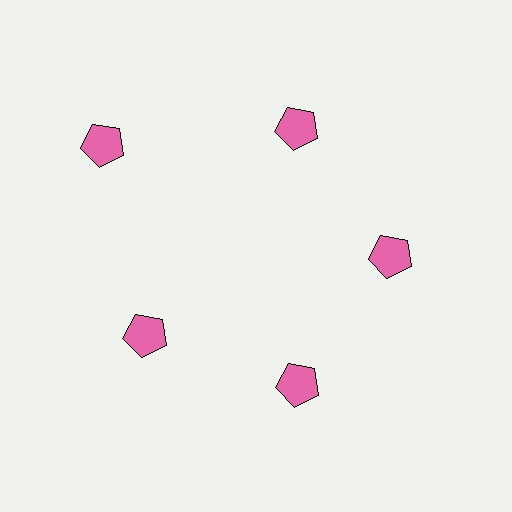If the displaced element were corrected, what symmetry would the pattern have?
It would have 5-fold rotational symmetry — the pattern would map onto itself every 72 degrees.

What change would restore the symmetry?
The symmetry would be restored by moving it inward, back onto the ring so that all 5 pentagons sit at equal angles and equal distance from the center.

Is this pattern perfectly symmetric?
No. The 5 pink pentagons are arranged in a ring, but one element near the 10 o'clock position is pushed outward from the center, breaking the 5-fold rotational symmetry.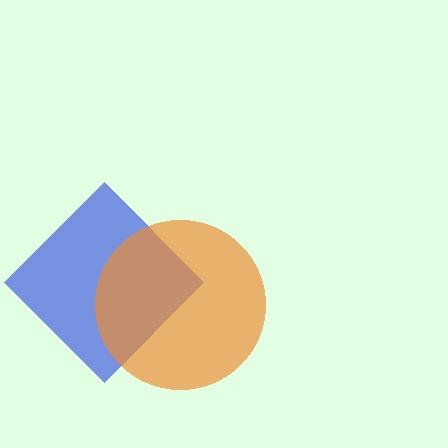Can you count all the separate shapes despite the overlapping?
Yes, there are 2 separate shapes.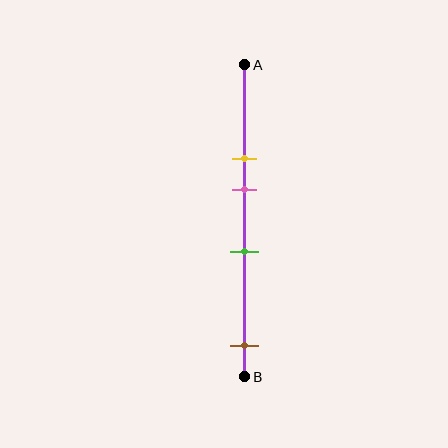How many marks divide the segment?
There are 4 marks dividing the segment.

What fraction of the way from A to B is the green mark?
The green mark is approximately 60% (0.6) of the way from A to B.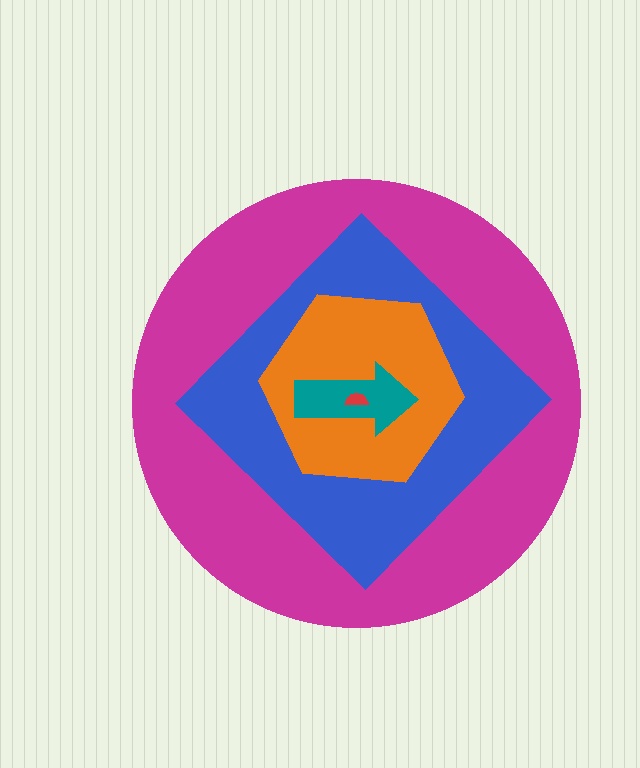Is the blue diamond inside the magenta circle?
Yes.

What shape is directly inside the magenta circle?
The blue diamond.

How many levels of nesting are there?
5.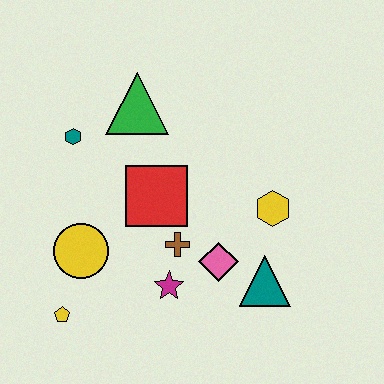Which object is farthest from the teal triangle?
The teal hexagon is farthest from the teal triangle.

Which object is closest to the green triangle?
The teal hexagon is closest to the green triangle.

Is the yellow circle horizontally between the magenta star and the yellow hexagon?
No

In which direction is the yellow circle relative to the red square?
The yellow circle is to the left of the red square.